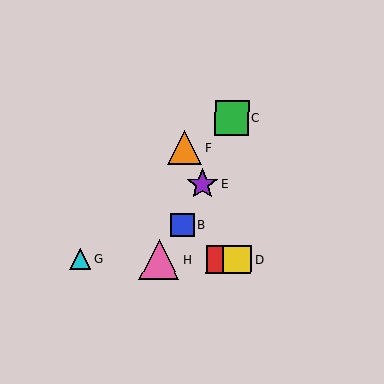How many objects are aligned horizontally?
4 objects (A, D, G, H) are aligned horizontally.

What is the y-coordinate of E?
Object E is at y≈184.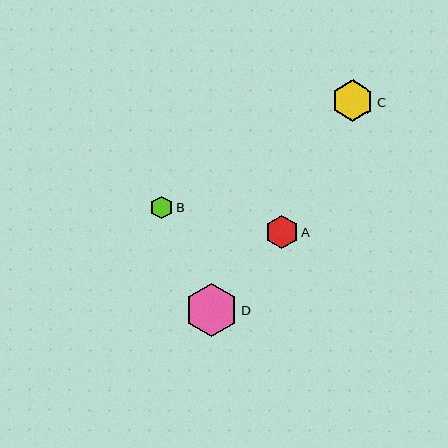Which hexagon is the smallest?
Hexagon B is the smallest with a size of approximately 22 pixels.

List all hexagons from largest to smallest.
From largest to smallest: D, C, A, B.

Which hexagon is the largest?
Hexagon D is the largest with a size of approximately 53 pixels.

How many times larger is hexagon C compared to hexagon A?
Hexagon C is approximately 1.3 times the size of hexagon A.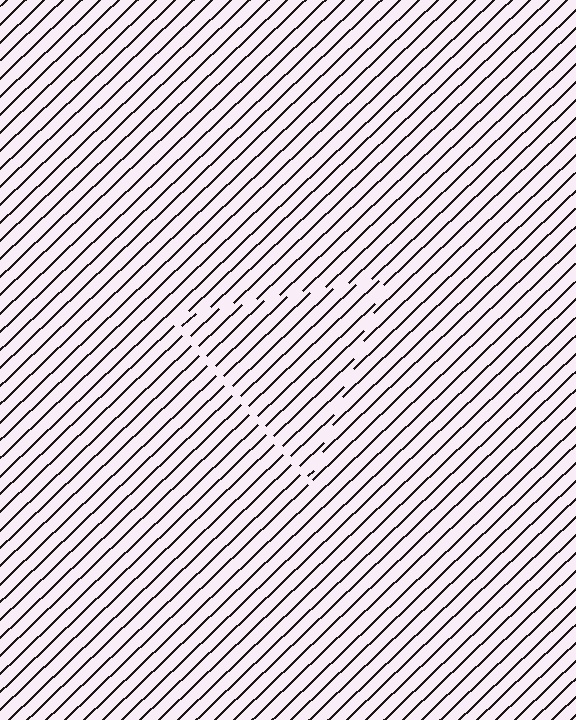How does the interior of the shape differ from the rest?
The interior of the shape contains the same grating, shifted by half a period — the contour is defined by the phase discontinuity where line-ends from the inner and outer gratings abut.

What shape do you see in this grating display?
An illusory triangle. The interior of the shape contains the same grating, shifted by half a period — the contour is defined by the phase discontinuity where line-ends from the inner and outer gratings abut.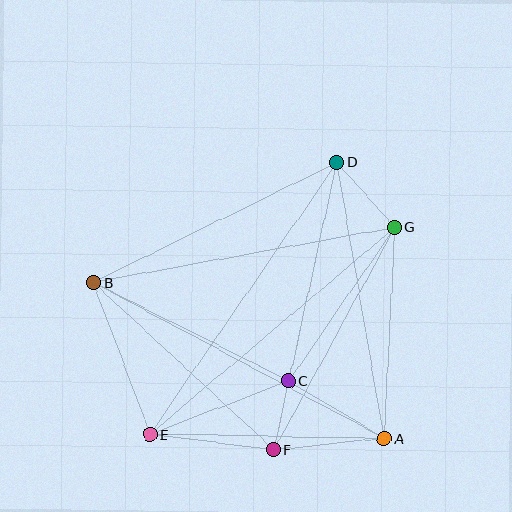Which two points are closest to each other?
Points C and F are closest to each other.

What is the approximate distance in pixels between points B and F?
The distance between B and F is approximately 246 pixels.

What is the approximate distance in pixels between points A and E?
The distance between A and E is approximately 234 pixels.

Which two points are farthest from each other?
Points D and E are farthest from each other.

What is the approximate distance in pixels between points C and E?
The distance between C and E is approximately 149 pixels.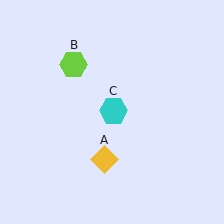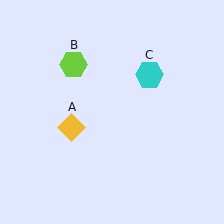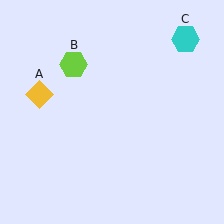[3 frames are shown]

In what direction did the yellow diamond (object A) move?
The yellow diamond (object A) moved up and to the left.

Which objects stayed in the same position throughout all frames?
Lime hexagon (object B) remained stationary.